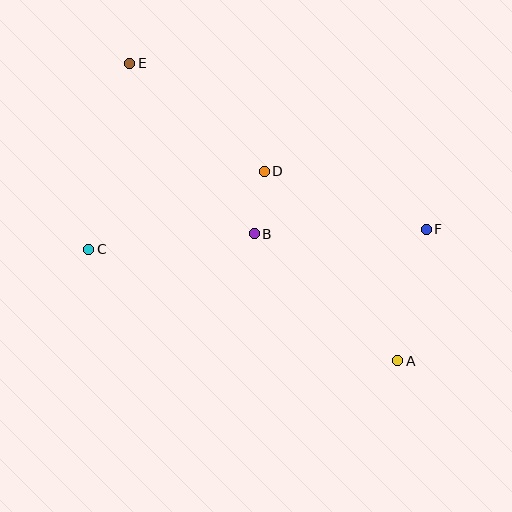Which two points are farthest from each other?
Points A and E are farthest from each other.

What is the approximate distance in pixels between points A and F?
The distance between A and F is approximately 134 pixels.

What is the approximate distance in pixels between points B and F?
The distance between B and F is approximately 172 pixels.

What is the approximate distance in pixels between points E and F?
The distance between E and F is approximately 340 pixels.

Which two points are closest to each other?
Points B and D are closest to each other.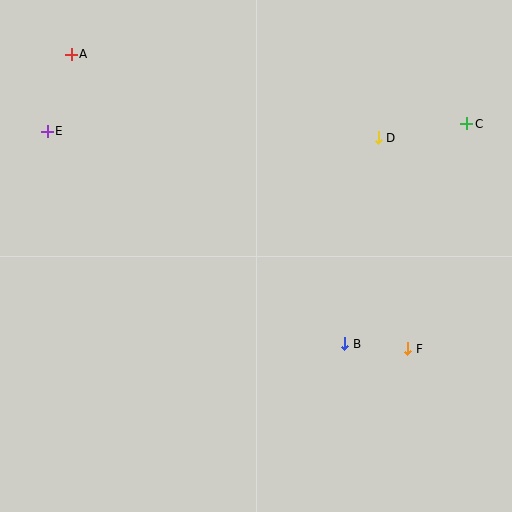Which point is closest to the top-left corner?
Point A is closest to the top-left corner.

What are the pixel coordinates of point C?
Point C is at (467, 124).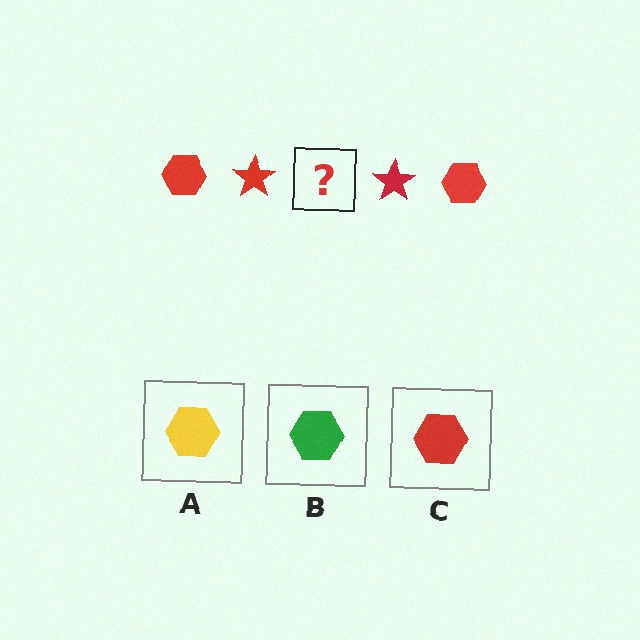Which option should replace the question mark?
Option C.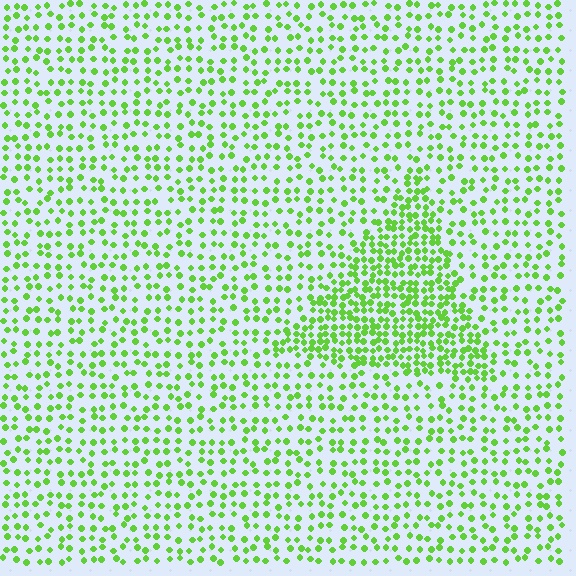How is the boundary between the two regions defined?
The boundary is defined by a change in element density (approximately 2.1x ratio). All elements are the same color, size, and shape.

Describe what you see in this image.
The image contains small lime elements arranged at two different densities. A triangle-shaped region is visible where the elements are more densely packed than the surrounding area.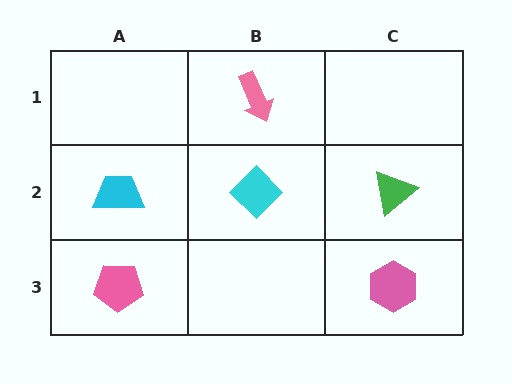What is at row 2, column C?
A green triangle.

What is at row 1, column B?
A pink arrow.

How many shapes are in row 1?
1 shape.